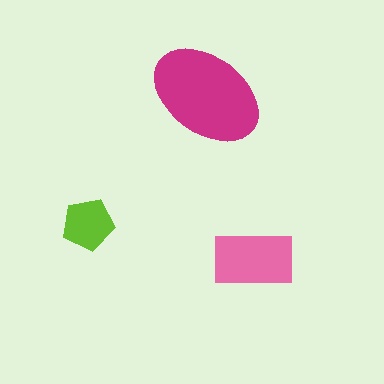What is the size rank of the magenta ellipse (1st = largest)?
1st.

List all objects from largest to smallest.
The magenta ellipse, the pink rectangle, the lime pentagon.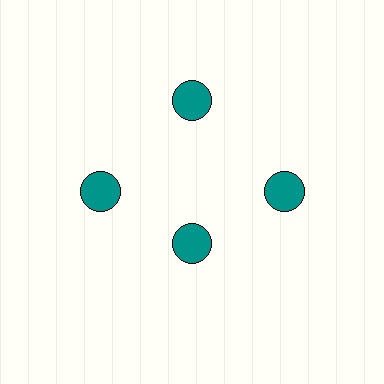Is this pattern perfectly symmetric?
No. The 4 teal circles are arranged in a ring, but one element near the 6 o'clock position is pulled inward toward the center, breaking the 4-fold rotational symmetry.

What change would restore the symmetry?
The symmetry would be restored by moving it outward, back onto the ring so that all 4 circles sit at equal angles and equal distance from the center.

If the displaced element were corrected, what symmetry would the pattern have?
It would have 4-fold rotational symmetry — the pattern would map onto itself every 90 degrees.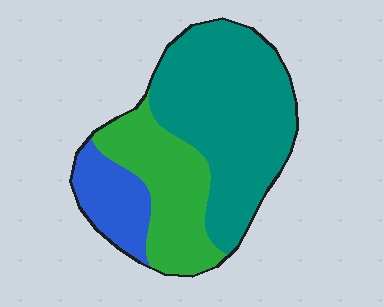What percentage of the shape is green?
Green takes up between a quarter and a half of the shape.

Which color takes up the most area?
Teal, at roughly 55%.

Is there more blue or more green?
Green.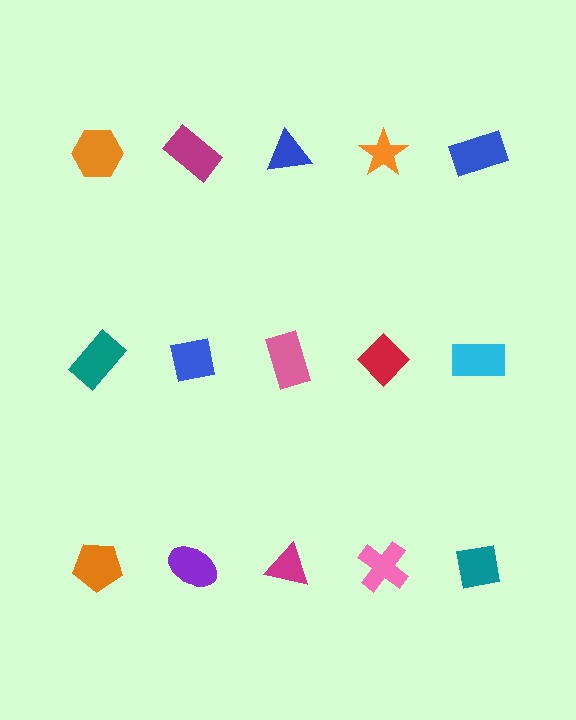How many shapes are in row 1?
5 shapes.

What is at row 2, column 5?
A cyan rectangle.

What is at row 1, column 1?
An orange hexagon.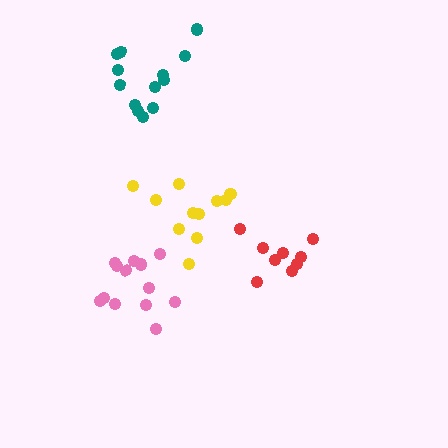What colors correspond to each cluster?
The clusters are colored: red, teal, pink, yellow.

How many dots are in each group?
Group 1: 9 dots, Group 2: 13 dots, Group 3: 13 dots, Group 4: 11 dots (46 total).